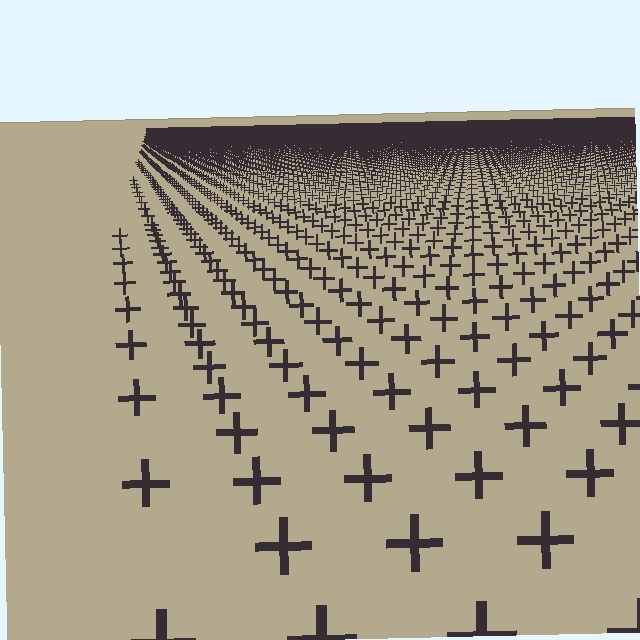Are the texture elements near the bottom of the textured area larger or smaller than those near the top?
Larger. Near the bottom, elements are closer to the viewer and appear at a bigger on-screen size.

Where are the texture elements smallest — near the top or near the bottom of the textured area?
Near the top.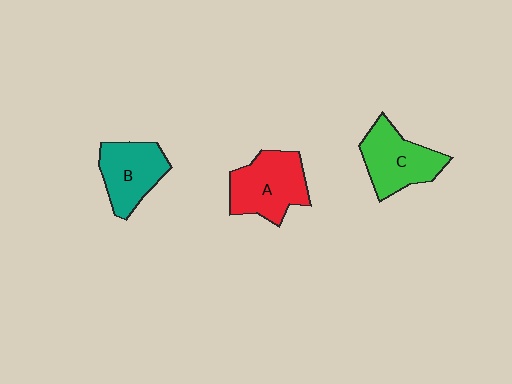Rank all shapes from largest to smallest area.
From largest to smallest: A (red), C (green), B (teal).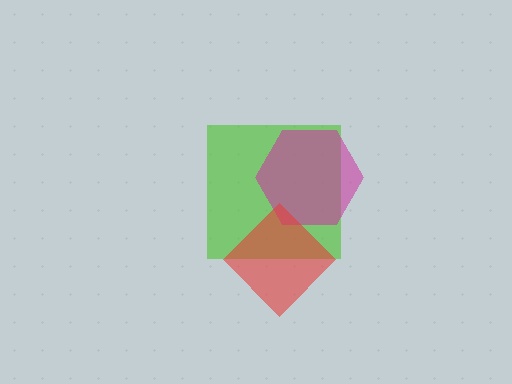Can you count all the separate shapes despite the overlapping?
Yes, there are 3 separate shapes.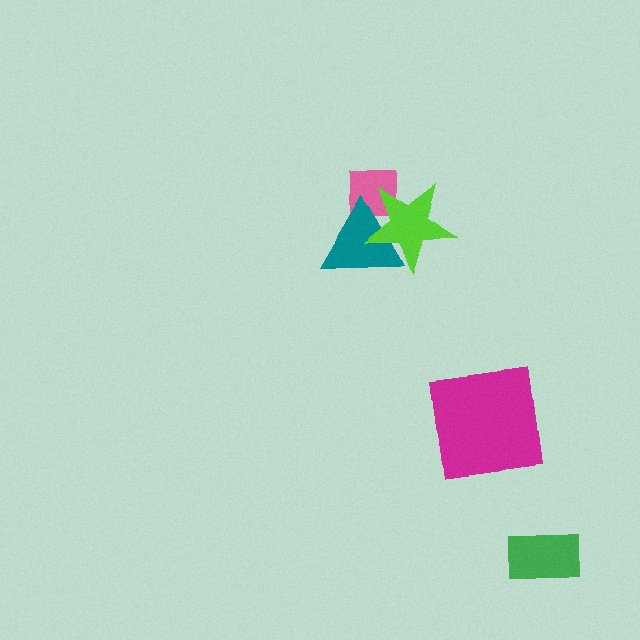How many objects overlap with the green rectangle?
0 objects overlap with the green rectangle.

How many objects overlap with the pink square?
2 objects overlap with the pink square.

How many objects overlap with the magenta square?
0 objects overlap with the magenta square.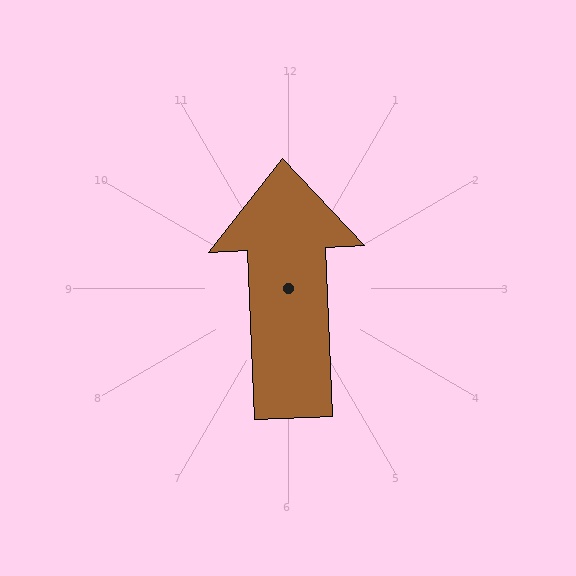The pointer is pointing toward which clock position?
Roughly 12 o'clock.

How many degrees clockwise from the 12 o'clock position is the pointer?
Approximately 358 degrees.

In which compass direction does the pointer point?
North.